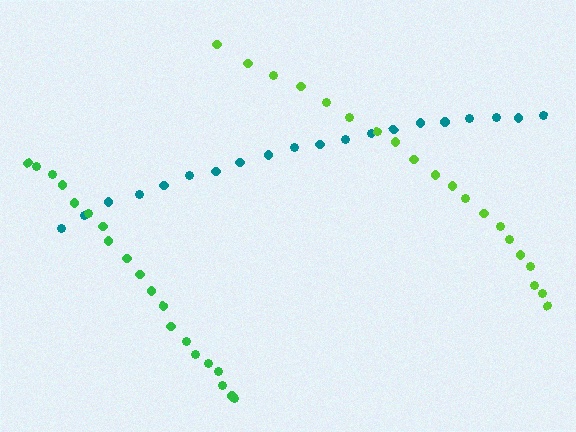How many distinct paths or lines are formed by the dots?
There are 3 distinct paths.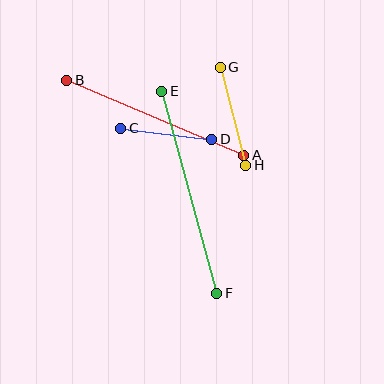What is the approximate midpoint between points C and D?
The midpoint is at approximately (166, 134) pixels.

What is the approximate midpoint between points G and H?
The midpoint is at approximately (233, 116) pixels.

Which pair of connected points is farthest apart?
Points E and F are farthest apart.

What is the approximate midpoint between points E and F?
The midpoint is at approximately (189, 192) pixels.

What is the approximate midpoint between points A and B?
The midpoint is at approximately (155, 118) pixels.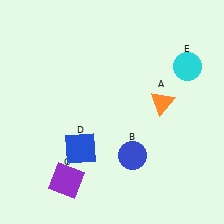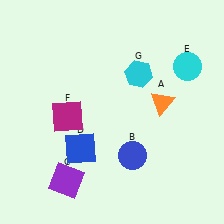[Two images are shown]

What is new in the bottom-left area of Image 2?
A magenta square (F) was added in the bottom-left area of Image 2.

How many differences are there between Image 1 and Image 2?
There are 2 differences between the two images.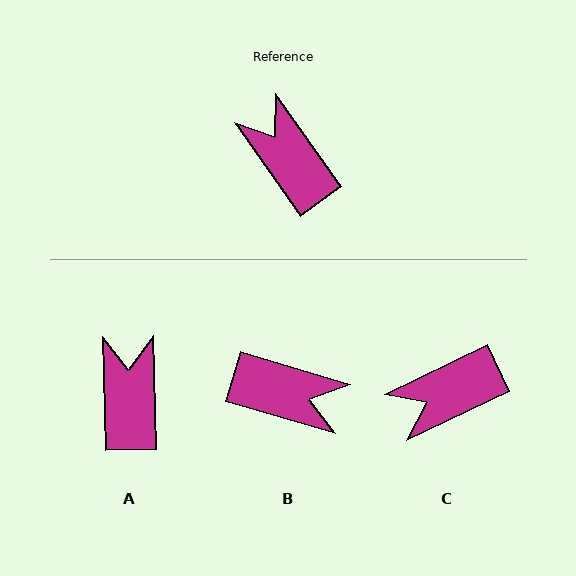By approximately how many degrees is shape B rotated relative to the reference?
Approximately 142 degrees clockwise.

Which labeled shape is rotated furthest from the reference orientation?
B, about 142 degrees away.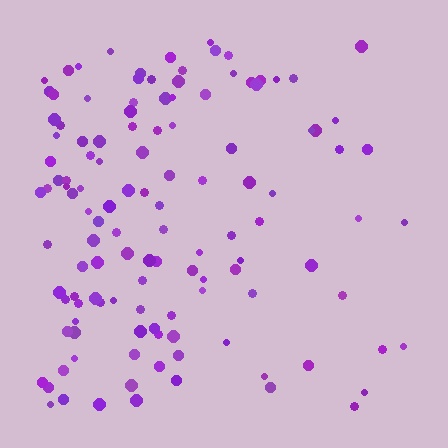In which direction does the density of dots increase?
From right to left, with the left side densest.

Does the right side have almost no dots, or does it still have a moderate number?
Still a moderate number, just noticeably fewer than the left.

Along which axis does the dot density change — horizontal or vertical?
Horizontal.